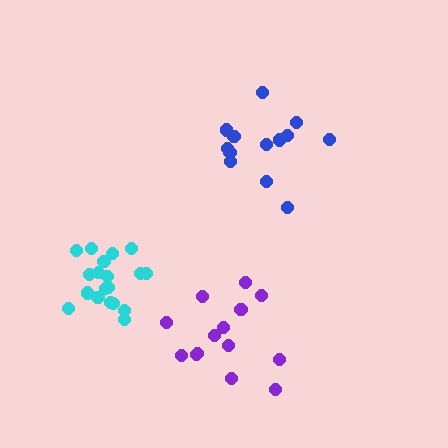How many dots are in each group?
Group 1: 14 dots, Group 2: 14 dots, Group 3: 19 dots (47 total).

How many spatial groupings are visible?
There are 3 spatial groupings.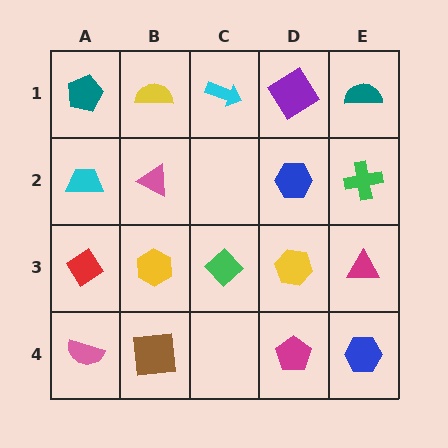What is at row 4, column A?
A pink semicircle.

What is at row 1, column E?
A teal semicircle.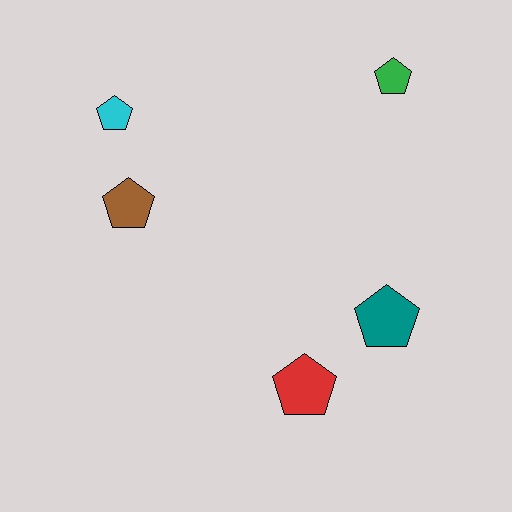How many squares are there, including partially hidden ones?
There are no squares.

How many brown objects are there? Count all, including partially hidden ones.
There is 1 brown object.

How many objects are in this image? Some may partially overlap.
There are 5 objects.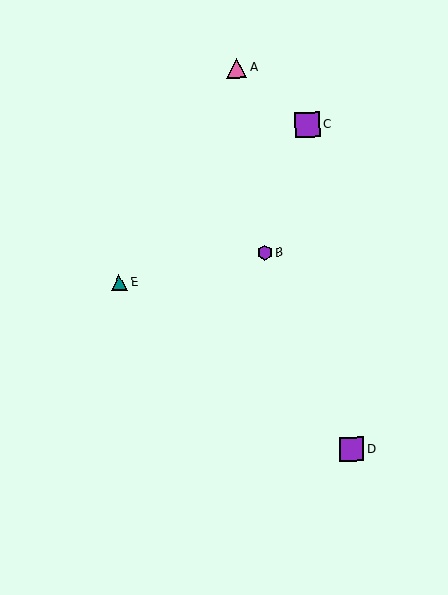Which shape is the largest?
The purple square (labeled C) is the largest.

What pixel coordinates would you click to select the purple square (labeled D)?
Click at (352, 449) to select the purple square D.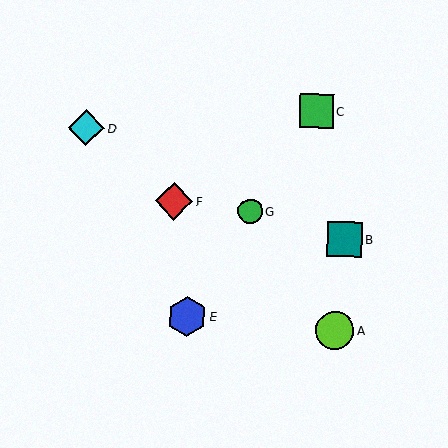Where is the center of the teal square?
The center of the teal square is at (344, 239).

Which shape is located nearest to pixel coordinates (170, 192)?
The red diamond (labeled F) at (174, 201) is nearest to that location.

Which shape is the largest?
The blue hexagon (labeled E) is the largest.